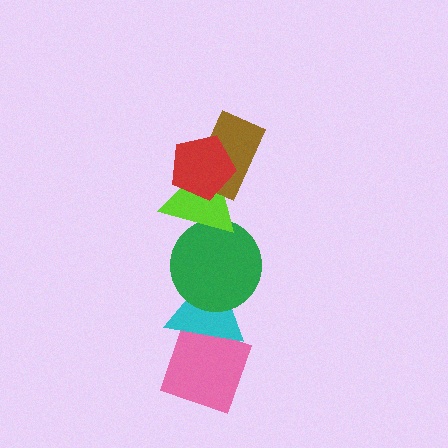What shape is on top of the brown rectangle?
The red pentagon is on top of the brown rectangle.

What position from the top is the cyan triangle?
The cyan triangle is 5th from the top.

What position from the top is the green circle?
The green circle is 4th from the top.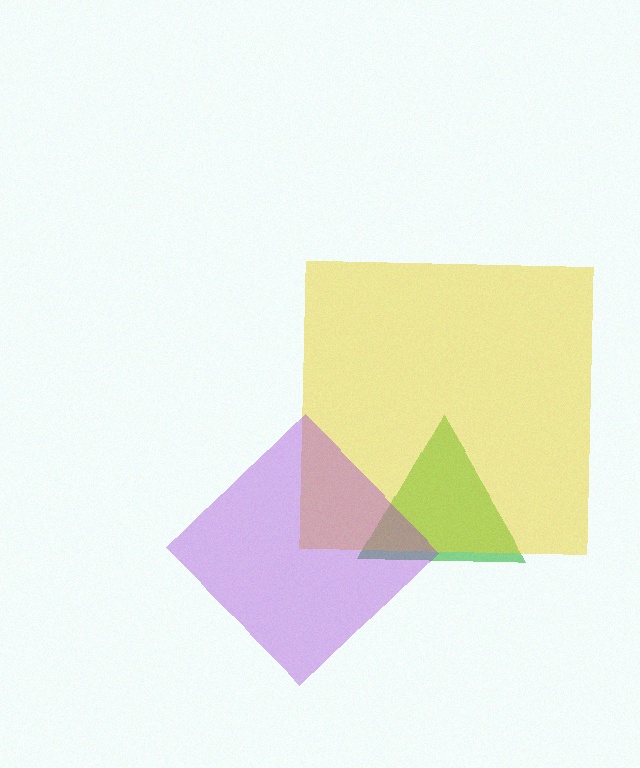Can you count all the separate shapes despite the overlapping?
Yes, there are 3 separate shapes.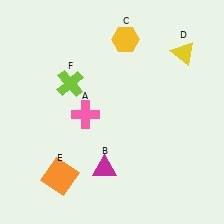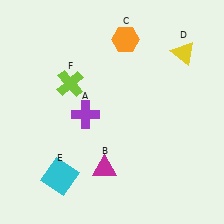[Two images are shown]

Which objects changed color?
A changed from pink to purple. C changed from yellow to orange. E changed from orange to cyan.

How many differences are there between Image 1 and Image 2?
There are 3 differences between the two images.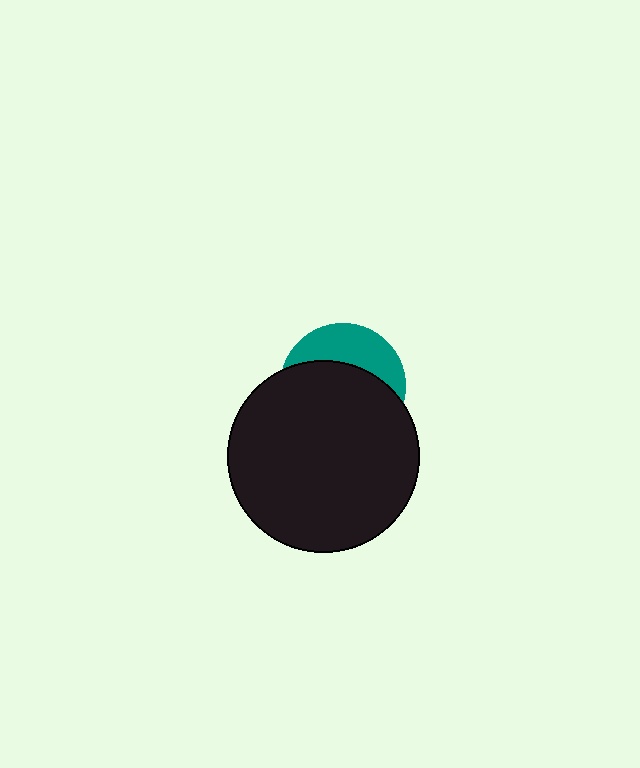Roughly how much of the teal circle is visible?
A small part of it is visible (roughly 34%).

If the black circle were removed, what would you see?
You would see the complete teal circle.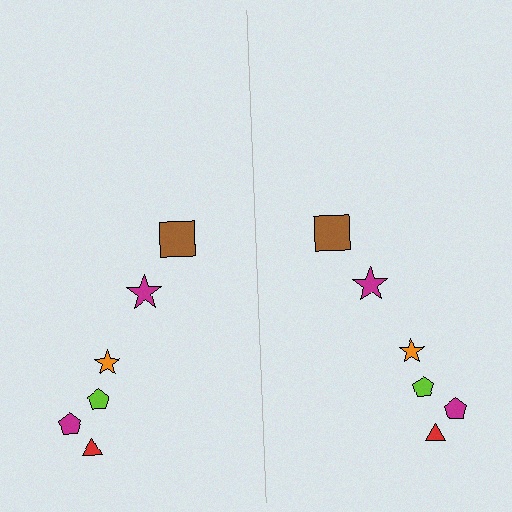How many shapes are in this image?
There are 12 shapes in this image.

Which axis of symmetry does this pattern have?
The pattern has a vertical axis of symmetry running through the center of the image.